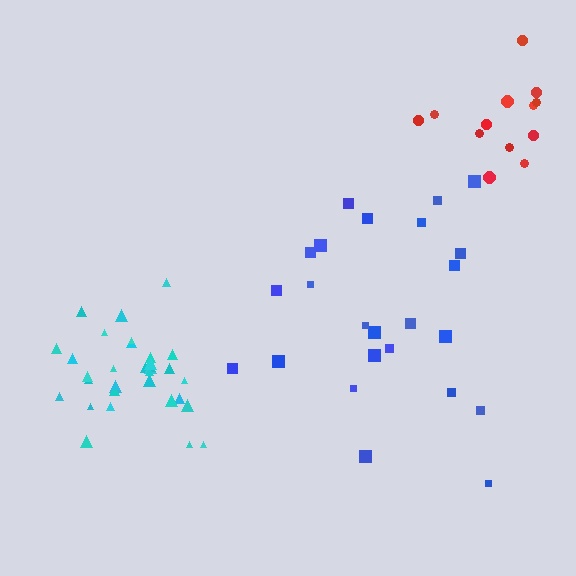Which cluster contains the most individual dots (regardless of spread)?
Cyan (33).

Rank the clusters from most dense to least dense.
cyan, red, blue.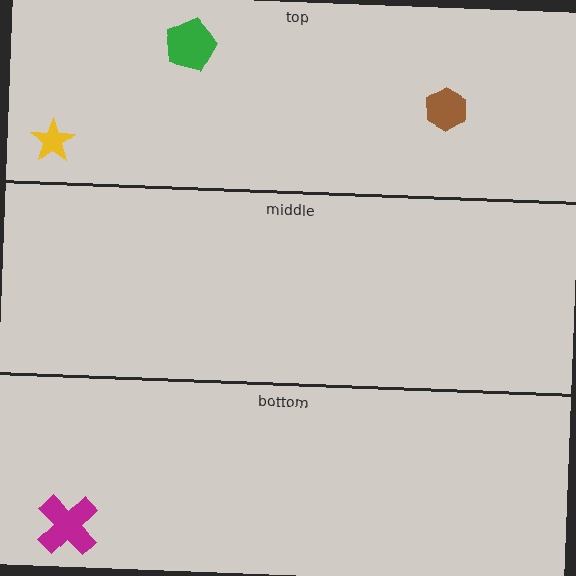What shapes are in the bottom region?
The magenta cross.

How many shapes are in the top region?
3.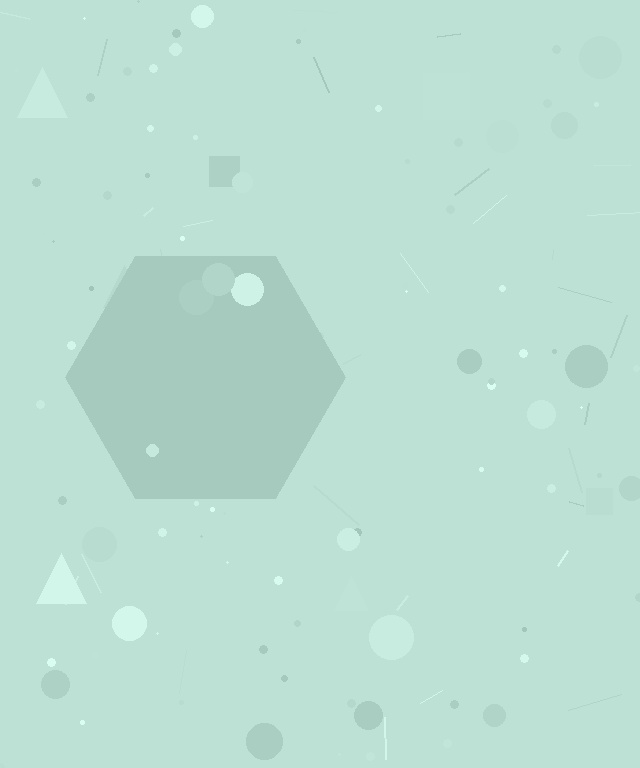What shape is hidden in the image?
A hexagon is hidden in the image.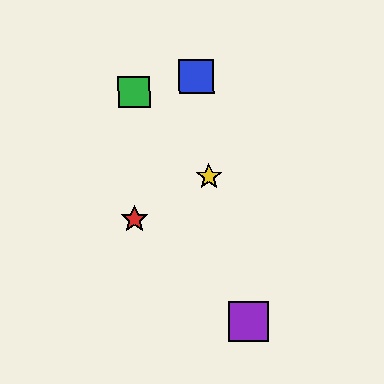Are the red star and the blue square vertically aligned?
No, the red star is at x≈135 and the blue square is at x≈196.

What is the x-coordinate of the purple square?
The purple square is at x≈248.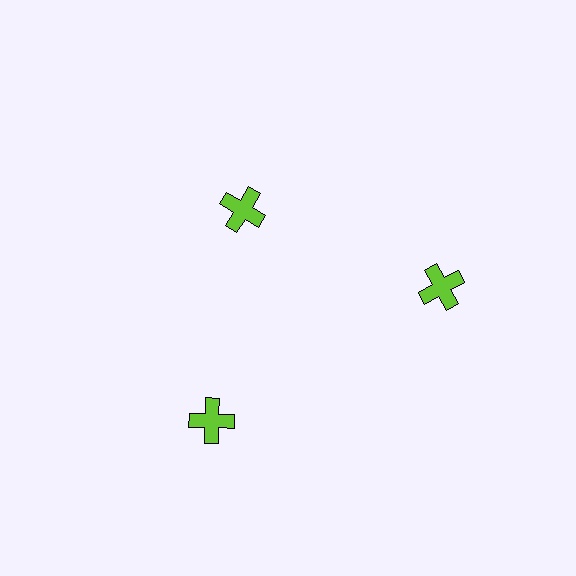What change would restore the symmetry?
The symmetry would be restored by moving it outward, back onto the ring so that all 3 crosses sit at equal angles and equal distance from the center.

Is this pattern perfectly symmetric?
No. The 3 lime crosses are arranged in a ring, but one element near the 11 o'clock position is pulled inward toward the center, breaking the 3-fold rotational symmetry.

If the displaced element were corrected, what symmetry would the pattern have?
It would have 3-fold rotational symmetry — the pattern would map onto itself every 120 degrees.